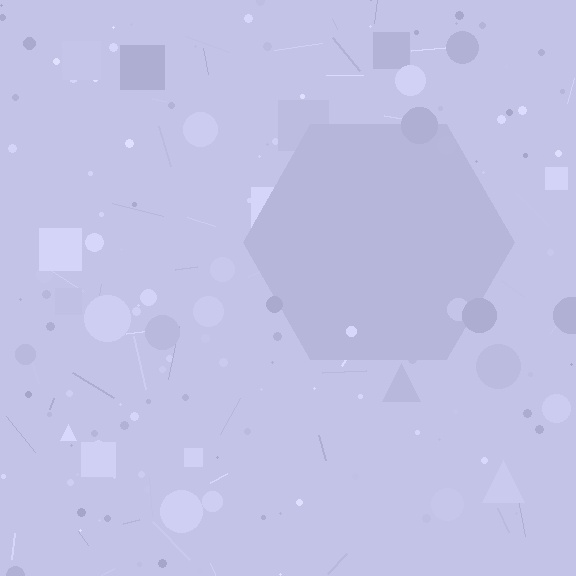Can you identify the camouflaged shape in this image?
The camouflaged shape is a hexagon.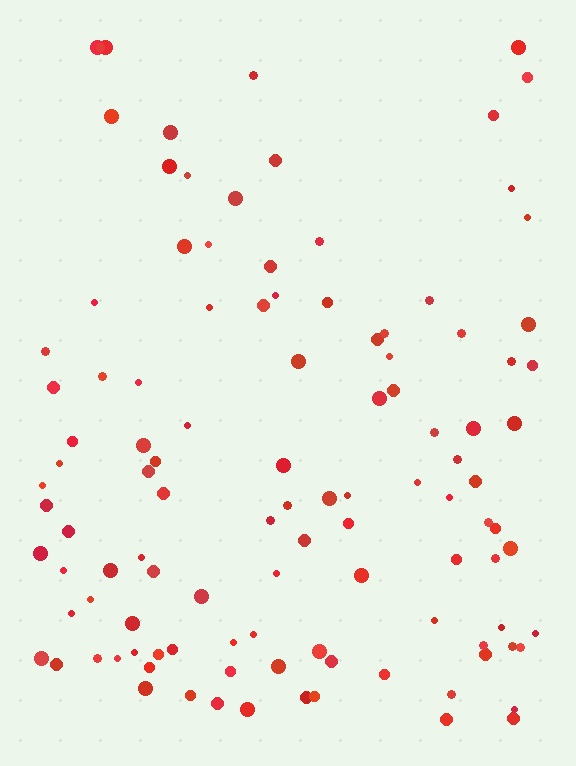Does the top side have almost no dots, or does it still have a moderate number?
Still a moderate number, just noticeably fewer than the bottom.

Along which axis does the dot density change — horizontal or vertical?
Vertical.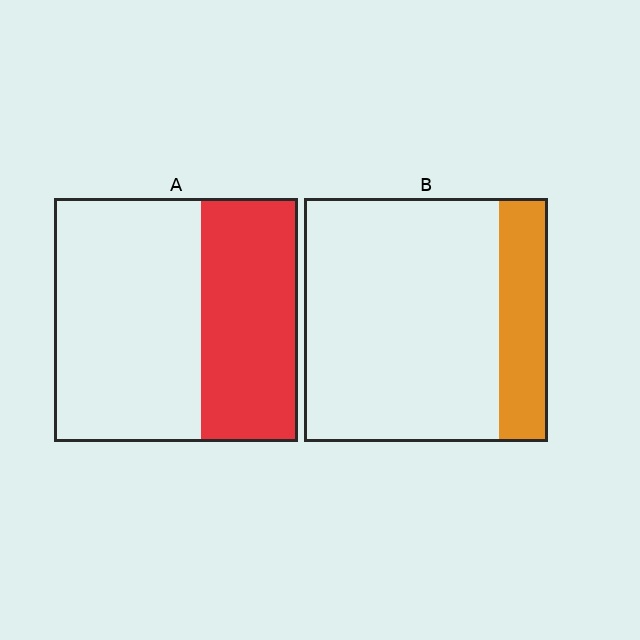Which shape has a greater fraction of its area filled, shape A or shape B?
Shape A.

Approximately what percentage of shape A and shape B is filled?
A is approximately 40% and B is approximately 20%.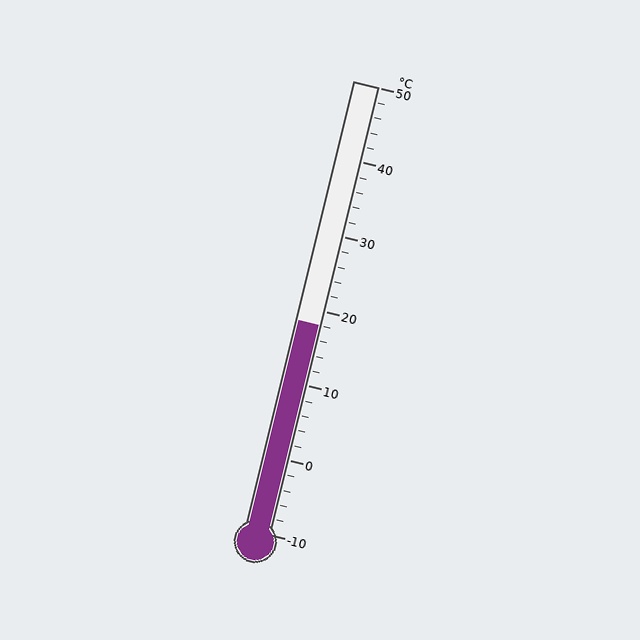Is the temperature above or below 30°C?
The temperature is below 30°C.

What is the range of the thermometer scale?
The thermometer scale ranges from -10°C to 50°C.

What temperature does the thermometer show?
The thermometer shows approximately 18°C.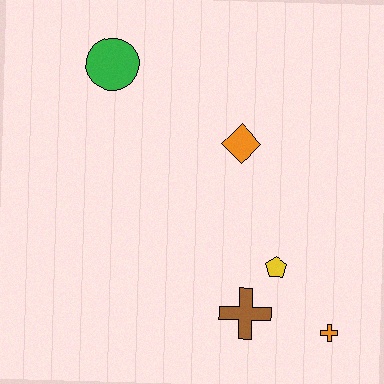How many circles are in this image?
There is 1 circle.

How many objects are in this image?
There are 5 objects.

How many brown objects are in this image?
There is 1 brown object.